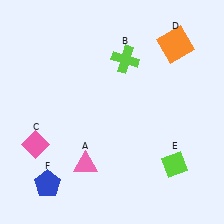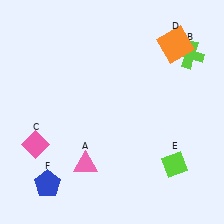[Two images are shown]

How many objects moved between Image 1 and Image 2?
1 object moved between the two images.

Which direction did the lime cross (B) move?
The lime cross (B) moved right.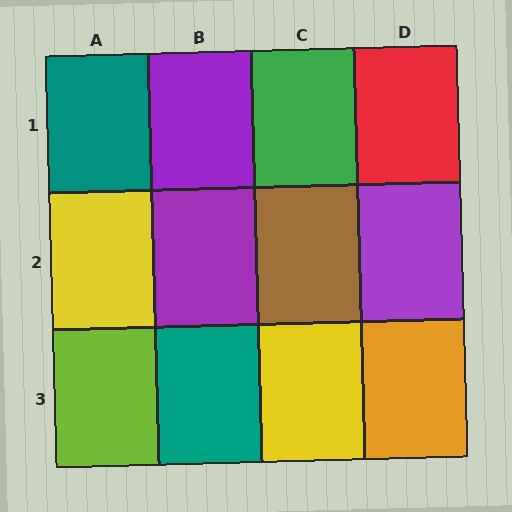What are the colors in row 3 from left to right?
Lime, teal, yellow, orange.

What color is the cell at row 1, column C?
Green.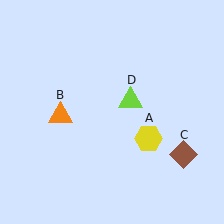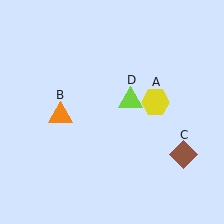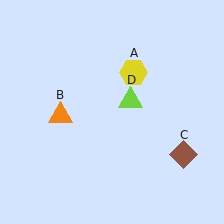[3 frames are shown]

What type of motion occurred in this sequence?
The yellow hexagon (object A) rotated counterclockwise around the center of the scene.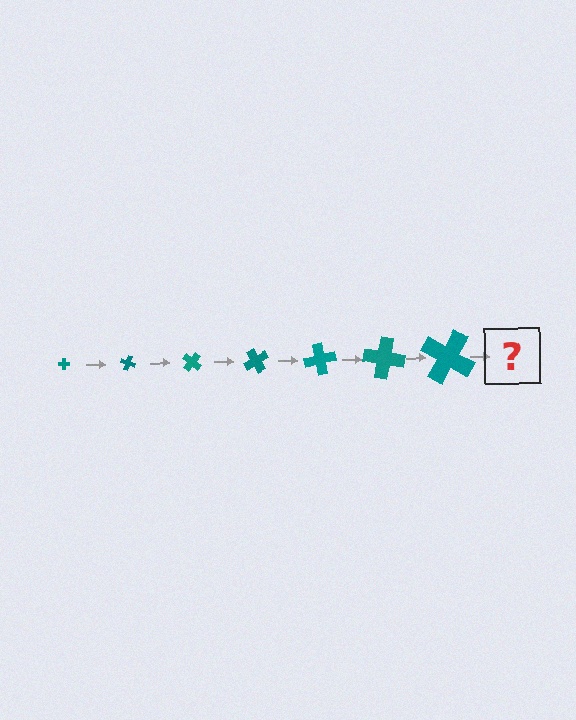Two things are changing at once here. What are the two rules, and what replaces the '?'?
The two rules are that the cross grows larger each step and it rotates 20 degrees each step. The '?' should be a cross, larger than the previous one and rotated 140 degrees from the start.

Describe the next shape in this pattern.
It should be a cross, larger than the previous one and rotated 140 degrees from the start.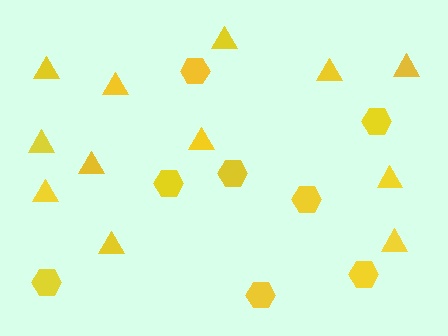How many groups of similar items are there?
There are 2 groups: one group of hexagons (8) and one group of triangles (12).